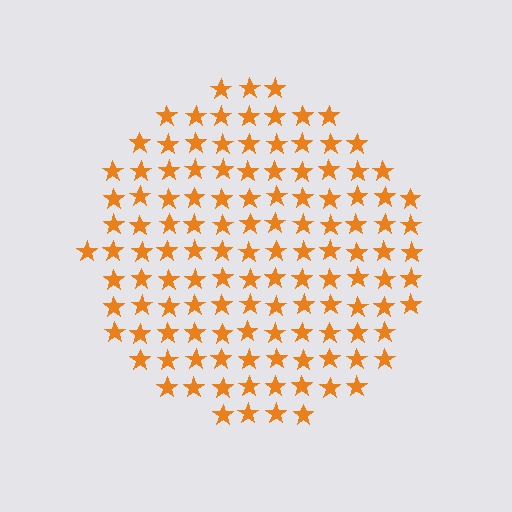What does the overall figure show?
The overall figure shows a circle.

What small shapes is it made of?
It is made of small stars.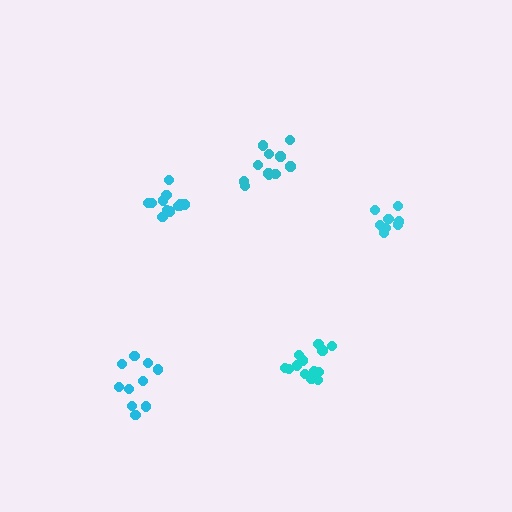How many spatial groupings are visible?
There are 5 spatial groupings.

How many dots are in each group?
Group 1: 12 dots, Group 2: 13 dots, Group 3: 9 dots, Group 4: 10 dots, Group 5: 11 dots (55 total).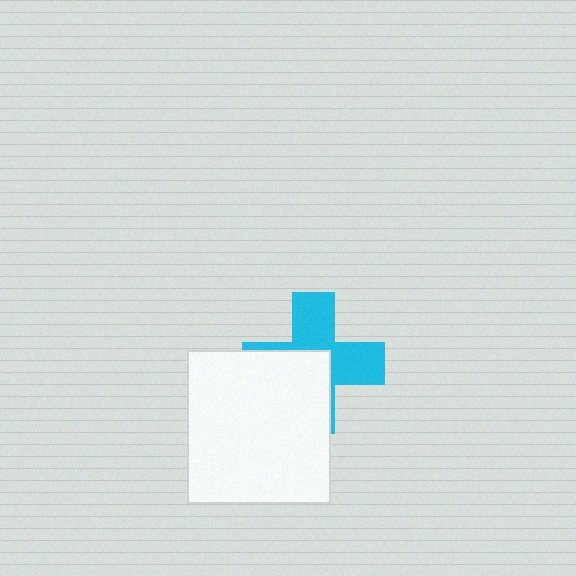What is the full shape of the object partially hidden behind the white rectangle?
The partially hidden object is a cyan cross.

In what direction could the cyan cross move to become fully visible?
The cyan cross could move toward the upper-right. That would shift it out from behind the white rectangle entirely.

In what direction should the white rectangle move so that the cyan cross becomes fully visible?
The white rectangle should move toward the lower-left. That is the shortest direction to clear the overlap and leave the cyan cross fully visible.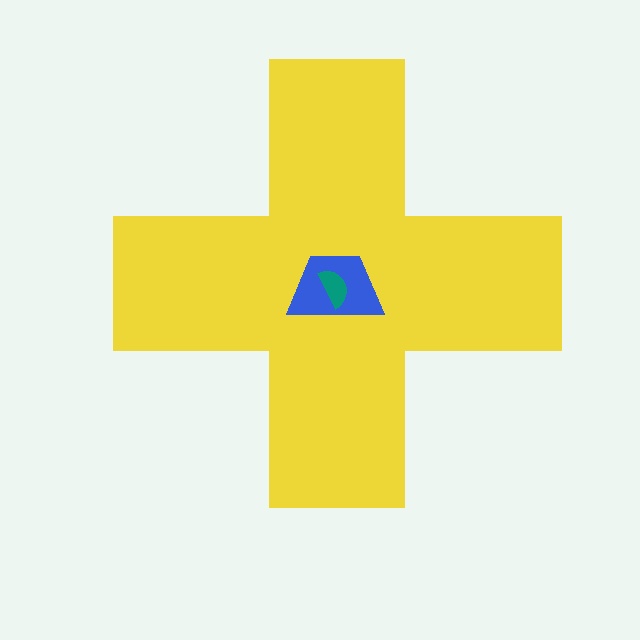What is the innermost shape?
The teal semicircle.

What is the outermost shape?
The yellow cross.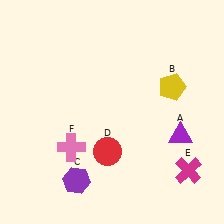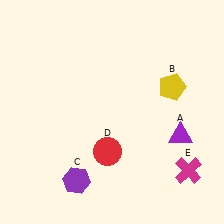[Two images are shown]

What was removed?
The pink cross (F) was removed in Image 2.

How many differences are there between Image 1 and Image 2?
There is 1 difference between the two images.